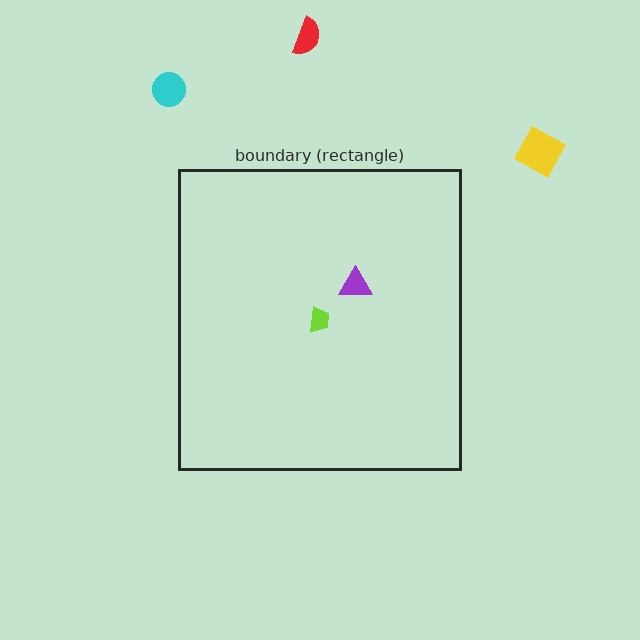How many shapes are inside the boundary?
2 inside, 3 outside.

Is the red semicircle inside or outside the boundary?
Outside.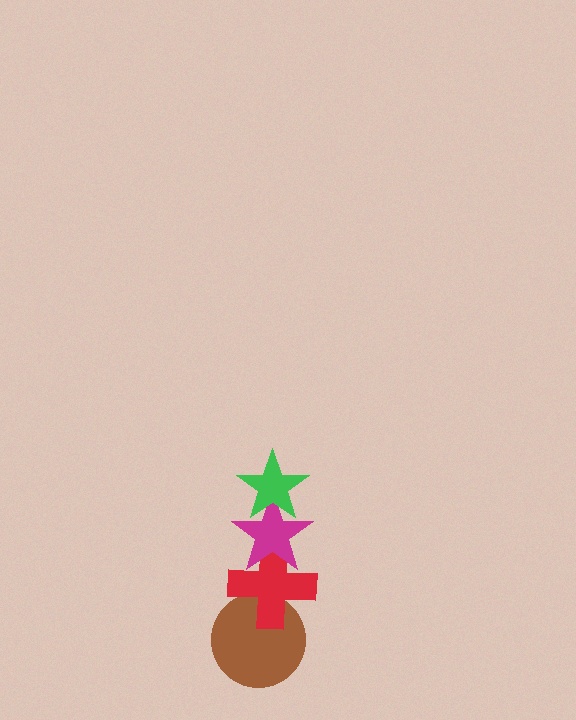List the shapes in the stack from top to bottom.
From top to bottom: the green star, the magenta star, the red cross, the brown circle.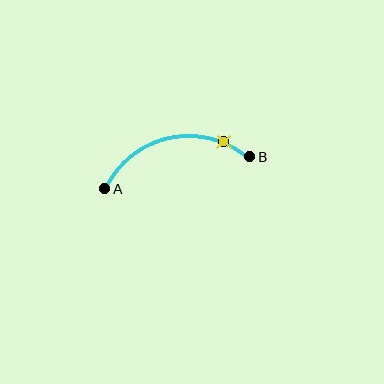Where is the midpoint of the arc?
The arc midpoint is the point on the curve farthest from the straight line joining A and B. It sits above that line.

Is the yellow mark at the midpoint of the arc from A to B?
No. The yellow mark lies on the arc but is closer to endpoint B. The arc midpoint would be at the point on the curve equidistant along the arc from both A and B.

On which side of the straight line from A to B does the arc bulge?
The arc bulges above the straight line connecting A and B.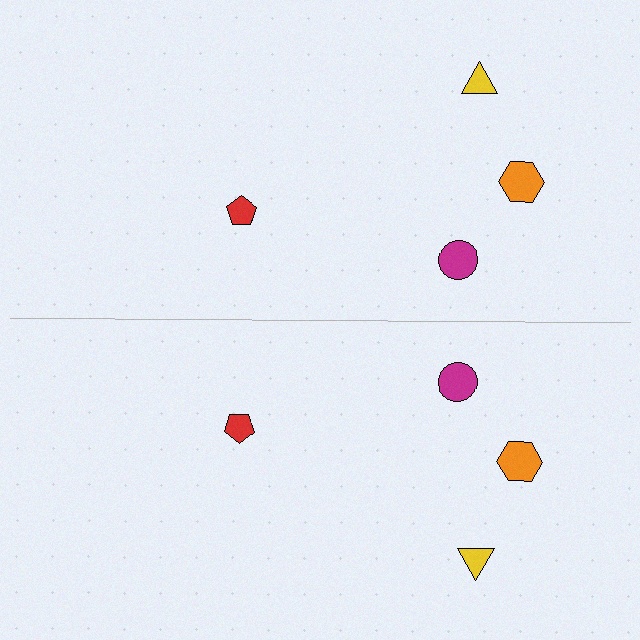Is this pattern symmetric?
Yes, this pattern has bilateral (reflection) symmetry.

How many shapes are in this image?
There are 8 shapes in this image.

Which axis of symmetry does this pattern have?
The pattern has a horizontal axis of symmetry running through the center of the image.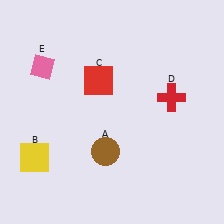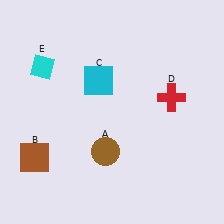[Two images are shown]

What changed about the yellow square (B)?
In Image 1, B is yellow. In Image 2, it changed to brown.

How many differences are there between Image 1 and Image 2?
There are 3 differences between the two images.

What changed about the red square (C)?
In Image 1, C is red. In Image 2, it changed to cyan.